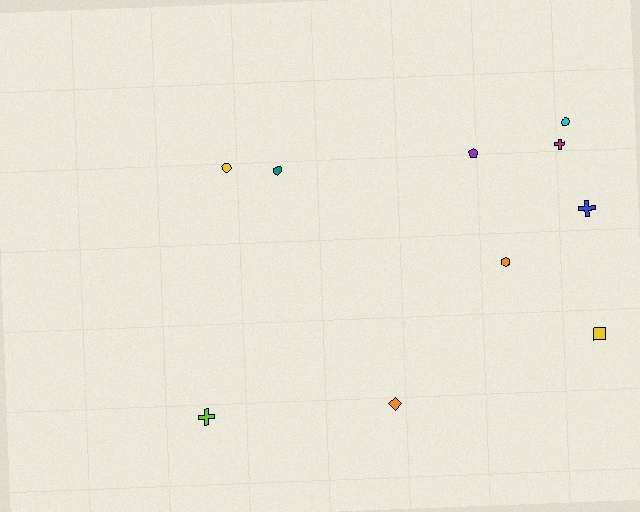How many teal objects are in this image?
There is 1 teal object.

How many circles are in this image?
There are 2 circles.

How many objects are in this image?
There are 10 objects.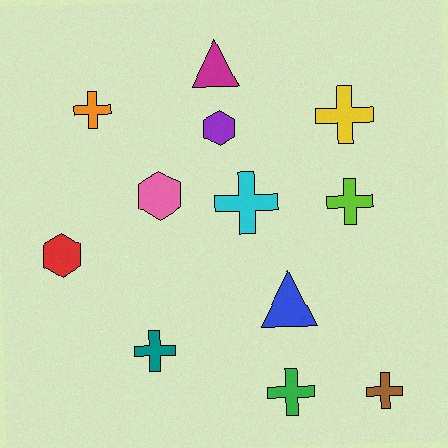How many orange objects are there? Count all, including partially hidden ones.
There is 1 orange object.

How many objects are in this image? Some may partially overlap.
There are 12 objects.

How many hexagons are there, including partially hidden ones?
There are 3 hexagons.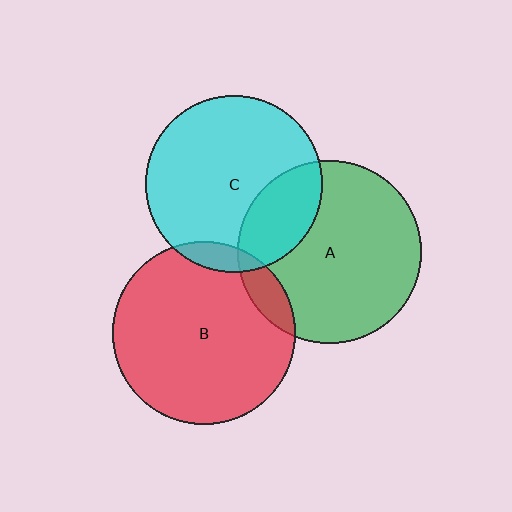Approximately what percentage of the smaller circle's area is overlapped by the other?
Approximately 5%.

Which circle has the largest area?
Circle A (green).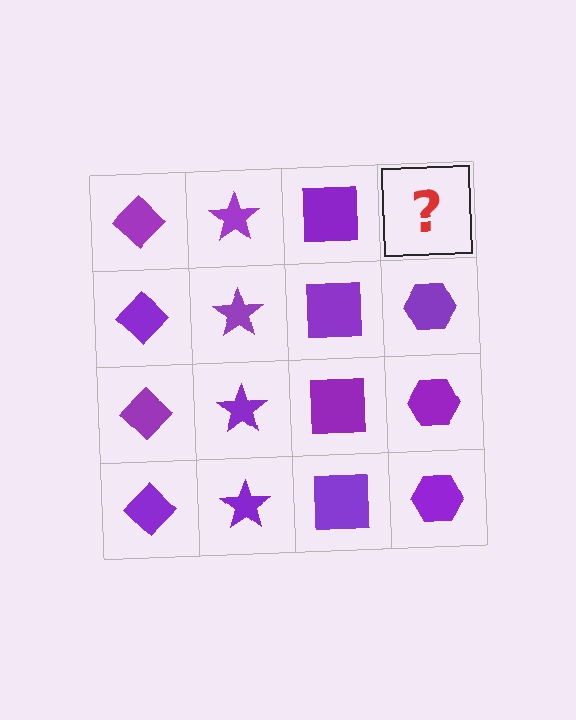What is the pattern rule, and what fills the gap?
The rule is that each column has a consistent shape. The gap should be filled with a purple hexagon.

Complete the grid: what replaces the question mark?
The question mark should be replaced with a purple hexagon.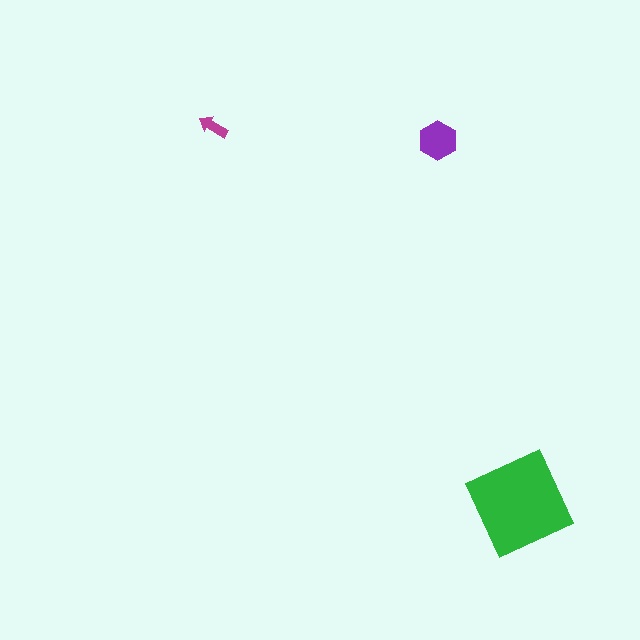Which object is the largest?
The green square.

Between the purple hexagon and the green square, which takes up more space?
The green square.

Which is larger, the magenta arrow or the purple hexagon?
The purple hexagon.